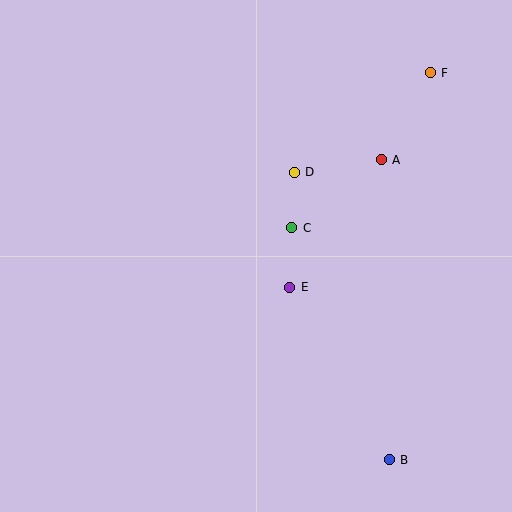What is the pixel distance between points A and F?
The distance between A and F is 100 pixels.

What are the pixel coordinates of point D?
Point D is at (294, 172).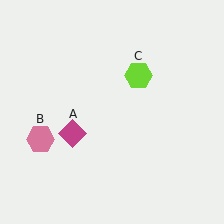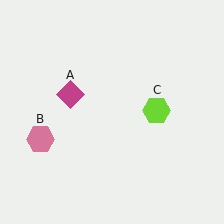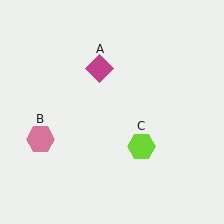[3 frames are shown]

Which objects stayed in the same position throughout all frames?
Pink hexagon (object B) remained stationary.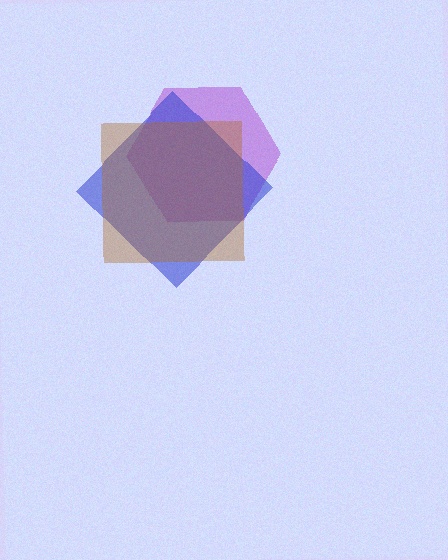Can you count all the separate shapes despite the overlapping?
Yes, there are 3 separate shapes.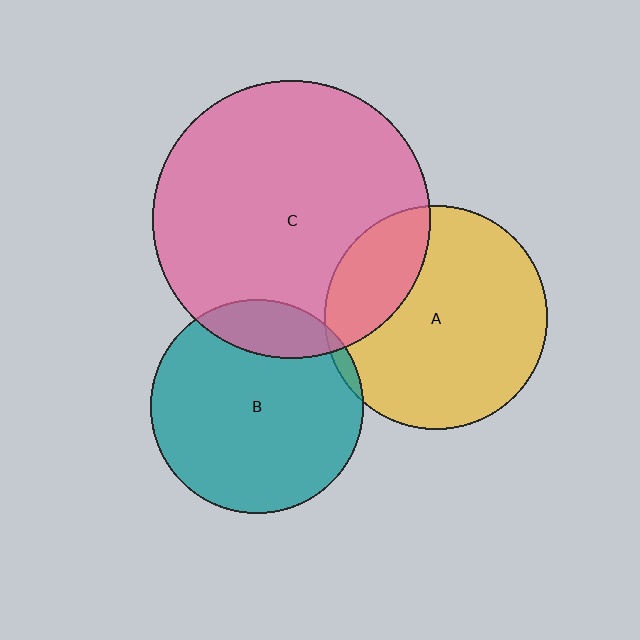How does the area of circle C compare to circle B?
Approximately 1.7 times.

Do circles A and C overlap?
Yes.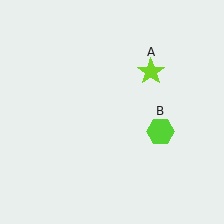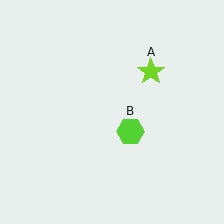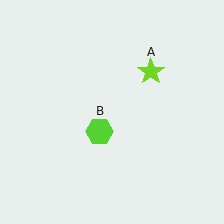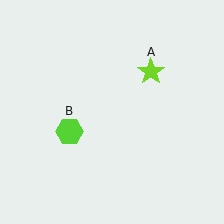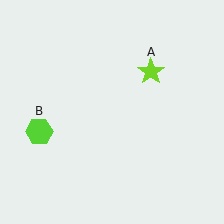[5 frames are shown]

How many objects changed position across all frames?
1 object changed position: lime hexagon (object B).